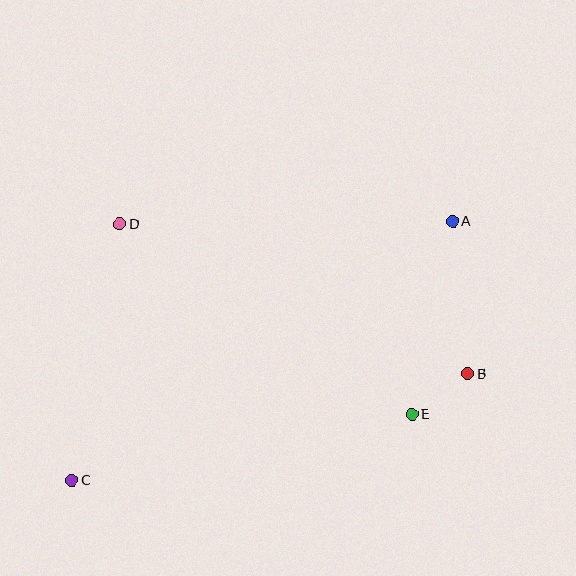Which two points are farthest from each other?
Points A and C are farthest from each other.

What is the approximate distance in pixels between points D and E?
The distance between D and E is approximately 348 pixels.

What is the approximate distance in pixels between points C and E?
The distance between C and E is approximately 346 pixels.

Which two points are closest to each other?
Points B and E are closest to each other.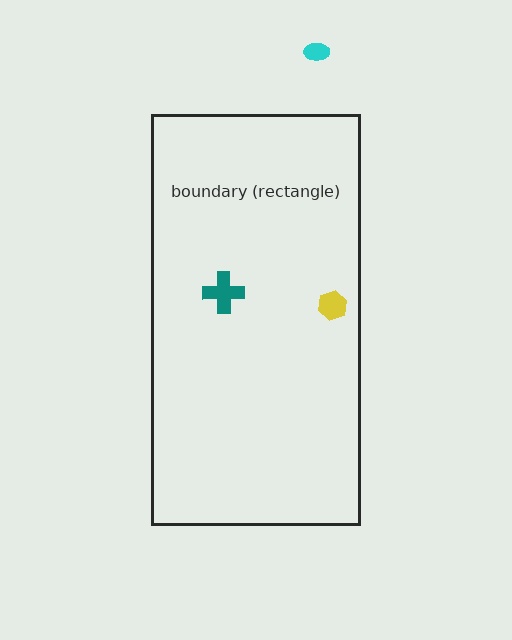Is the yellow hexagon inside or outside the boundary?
Inside.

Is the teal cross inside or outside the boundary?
Inside.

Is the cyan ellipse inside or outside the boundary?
Outside.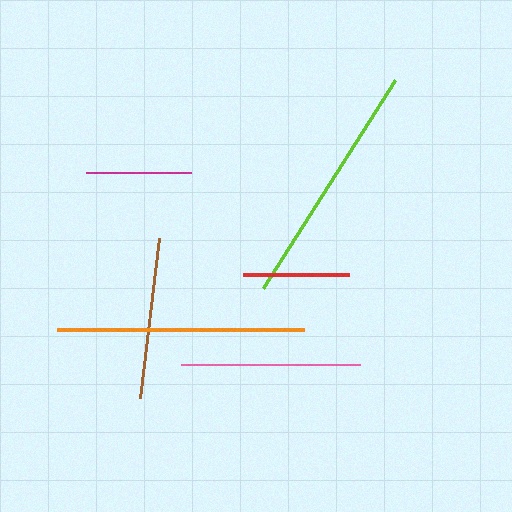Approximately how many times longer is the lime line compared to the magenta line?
The lime line is approximately 2.3 times the length of the magenta line.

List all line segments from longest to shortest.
From longest to shortest: orange, lime, pink, brown, red, magenta.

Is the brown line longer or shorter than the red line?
The brown line is longer than the red line.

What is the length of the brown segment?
The brown segment is approximately 161 pixels long.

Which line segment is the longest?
The orange line is the longest at approximately 247 pixels.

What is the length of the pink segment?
The pink segment is approximately 179 pixels long.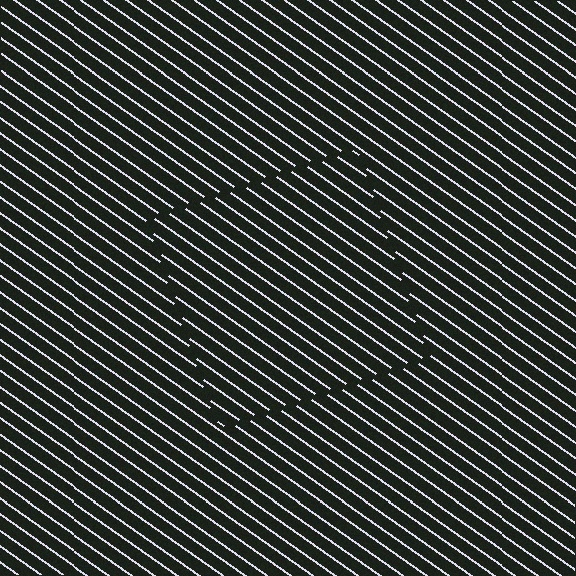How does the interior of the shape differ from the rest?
The interior of the shape contains the same grating, shifted by half a period — the contour is defined by the phase discontinuity where line-ends from the inner and outer gratings abut.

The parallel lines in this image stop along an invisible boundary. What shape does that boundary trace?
An illusory square. The interior of the shape contains the same grating, shifted by half a period — the contour is defined by the phase discontinuity where line-ends from the inner and outer gratings abut.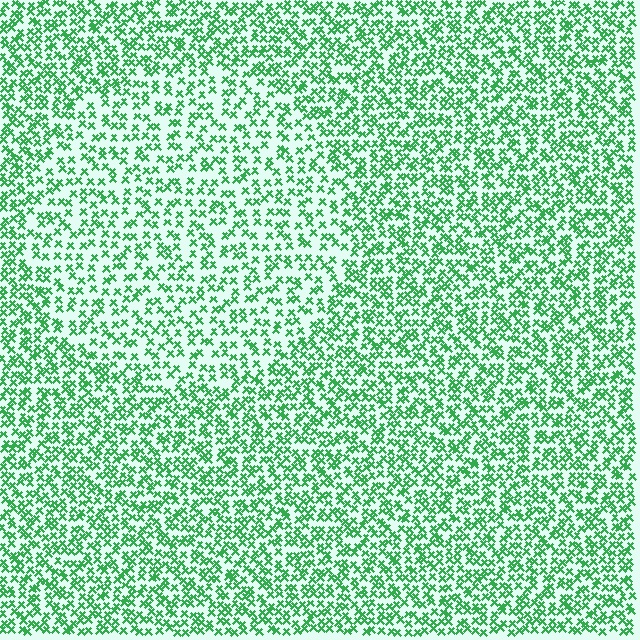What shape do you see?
I see a circle.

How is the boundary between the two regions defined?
The boundary is defined by a change in element density (approximately 1.6x ratio). All elements are the same color, size, and shape.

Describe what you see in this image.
The image contains small green elements arranged at two different densities. A circle-shaped region is visible where the elements are less densely packed than the surrounding area.